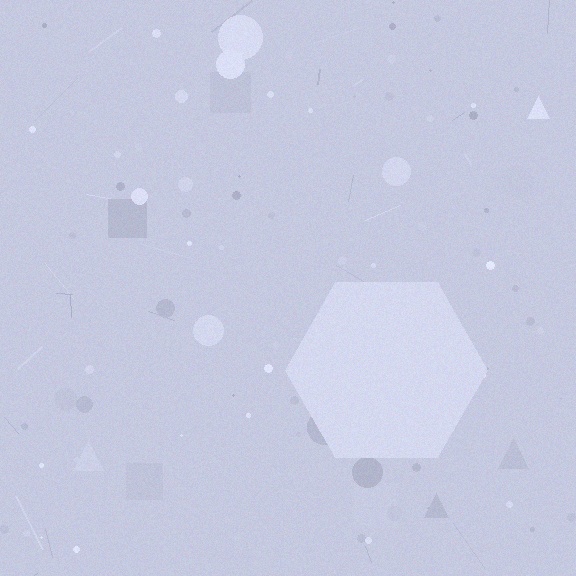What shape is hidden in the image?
A hexagon is hidden in the image.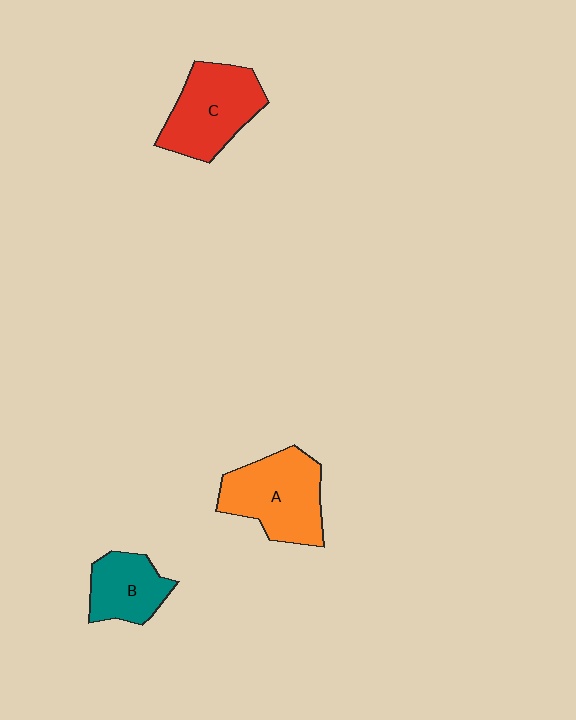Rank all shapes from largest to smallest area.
From largest to smallest: A (orange), C (red), B (teal).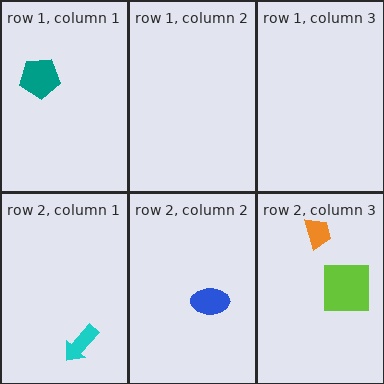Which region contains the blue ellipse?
The row 2, column 2 region.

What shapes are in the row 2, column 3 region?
The lime square, the orange trapezoid.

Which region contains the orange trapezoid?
The row 2, column 3 region.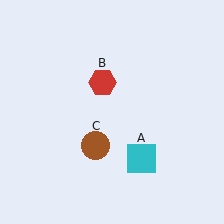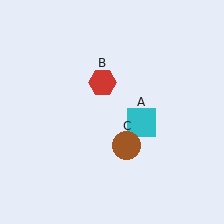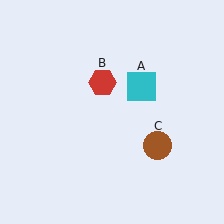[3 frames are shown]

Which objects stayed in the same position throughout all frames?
Red hexagon (object B) remained stationary.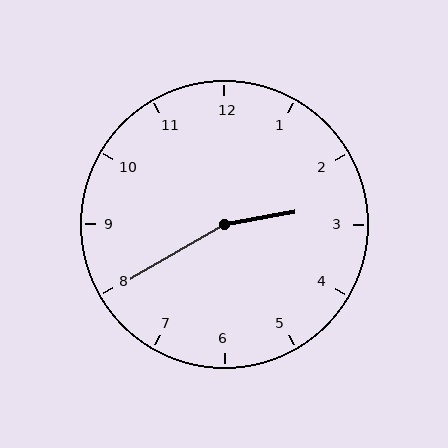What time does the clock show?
2:40.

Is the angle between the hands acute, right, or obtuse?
It is obtuse.